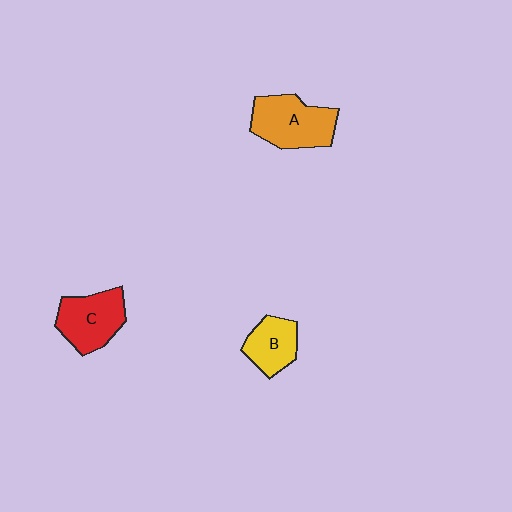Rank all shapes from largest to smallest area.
From largest to smallest: A (orange), C (red), B (yellow).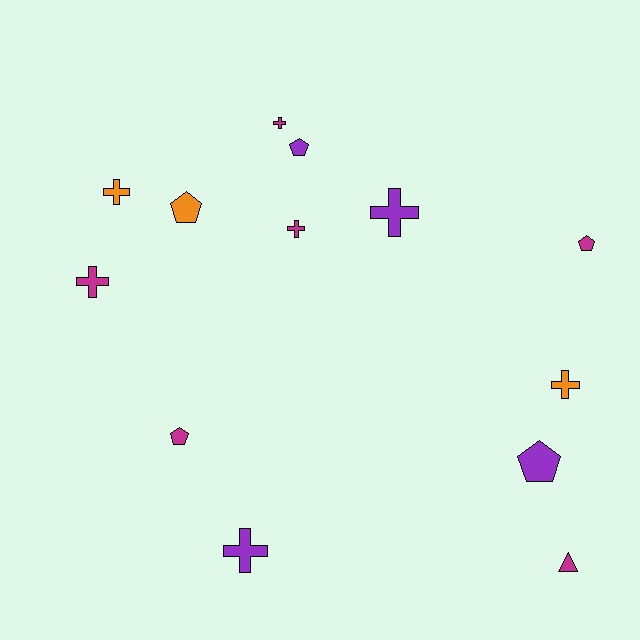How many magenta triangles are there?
There is 1 magenta triangle.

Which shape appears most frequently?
Cross, with 7 objects.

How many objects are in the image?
There are 13 objects.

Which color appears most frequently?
Magenta, with 6 objects.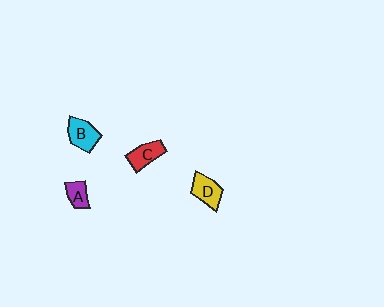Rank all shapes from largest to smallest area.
From largest to smallest: B (cyan), D (yellow), C (red), A (purple).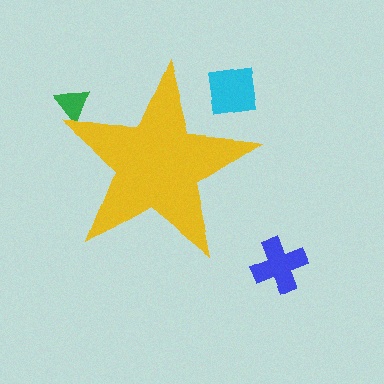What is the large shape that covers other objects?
A yellow star.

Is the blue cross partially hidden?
No, the blue cross is fully visible.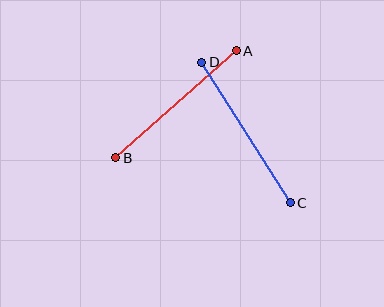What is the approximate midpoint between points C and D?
The midpoint is at approximately (246, 132) pixels.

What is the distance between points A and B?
The distance is approximately 161 pixels.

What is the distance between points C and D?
The distance is approximately 166 pixels.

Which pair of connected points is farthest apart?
Points C and D are farthest apart.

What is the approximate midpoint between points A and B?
The midpoint is at approximately (176, 104) pixels.